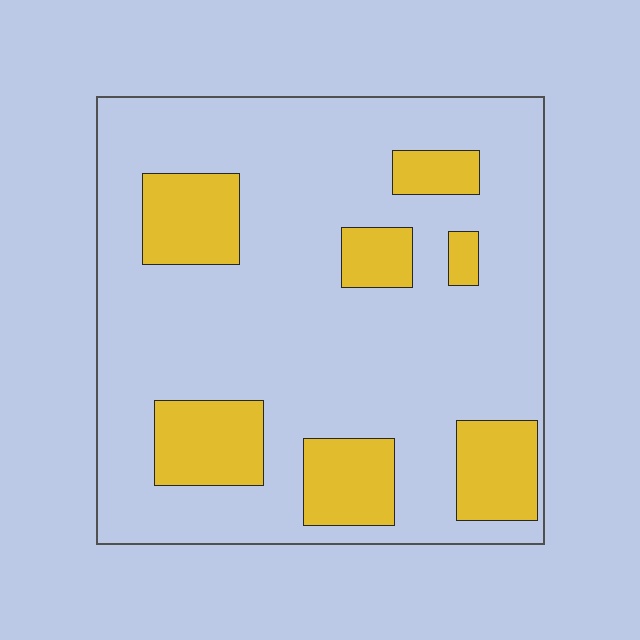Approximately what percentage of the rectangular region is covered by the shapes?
Approximately 20%.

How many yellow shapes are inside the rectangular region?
7.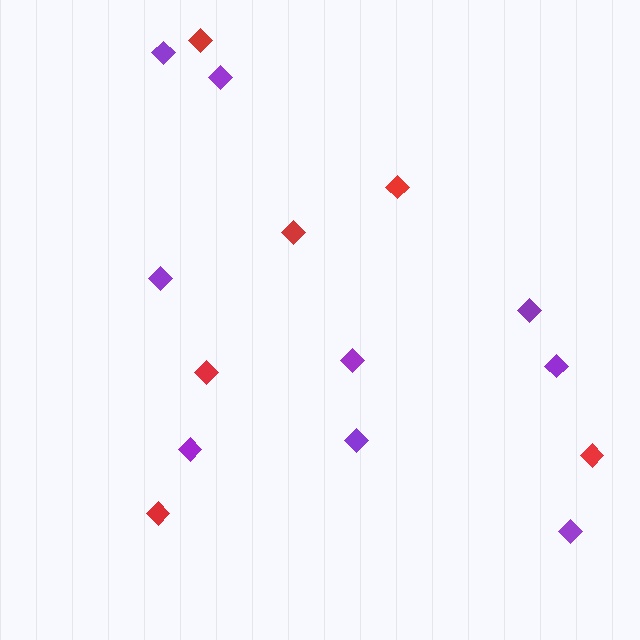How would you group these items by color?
There are 2 groups: one group of purple diamonds (9) and one group of red diamonds (6).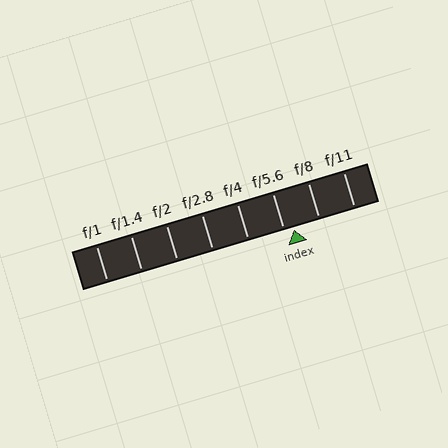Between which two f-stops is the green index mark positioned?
The index mark is between f/5.6 and f/8.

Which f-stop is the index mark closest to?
The index mark is closest to f/5.6.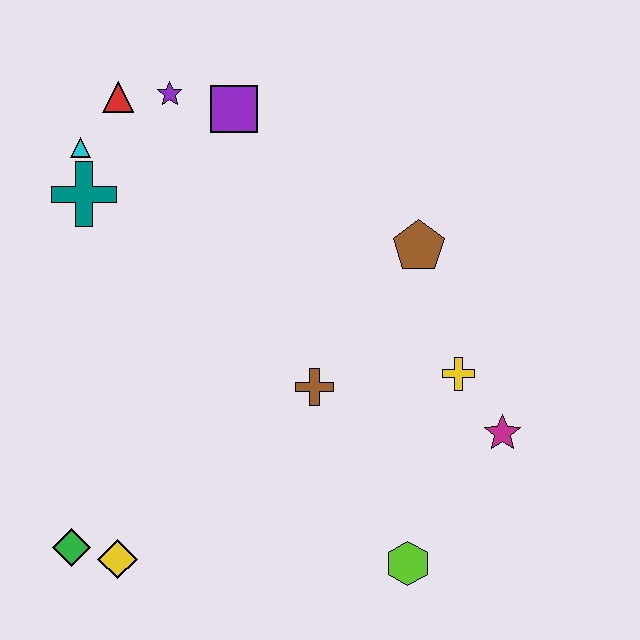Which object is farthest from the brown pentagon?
The green diamond is farthest from the brown pentagon.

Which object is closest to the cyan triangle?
The teal cross is closest to the cyan triangle.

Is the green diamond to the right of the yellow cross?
No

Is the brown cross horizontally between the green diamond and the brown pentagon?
Yes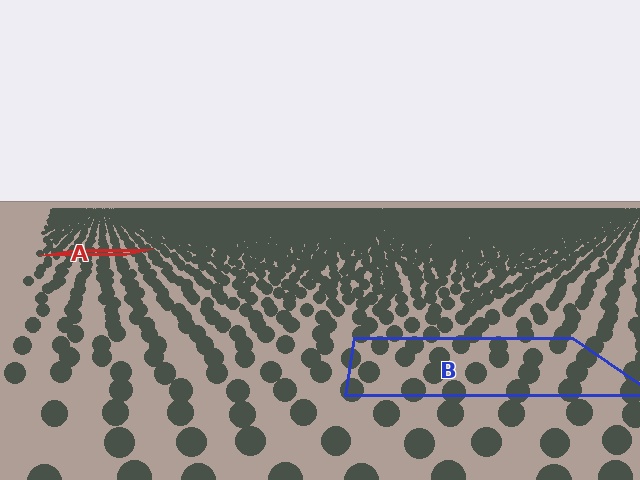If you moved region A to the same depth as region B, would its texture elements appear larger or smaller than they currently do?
They would appear larger. At a closer depth, the same texture elements are projected at a bigger on-screen size.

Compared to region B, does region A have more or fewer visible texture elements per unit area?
Region A has more texture elements per unit area — they are packed more densely because it is farther away.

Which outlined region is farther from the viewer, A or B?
Region A is farther from the viewer — the texture elements inside it appear smaller and more densely packed.